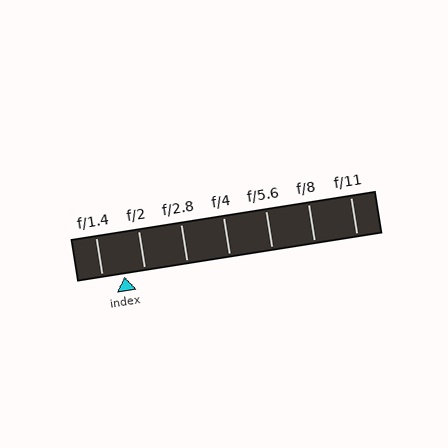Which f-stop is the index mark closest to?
The index mark is closest to f/2.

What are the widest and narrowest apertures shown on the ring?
The widest aperture shown is f/1.4 and the narrowest is f/11.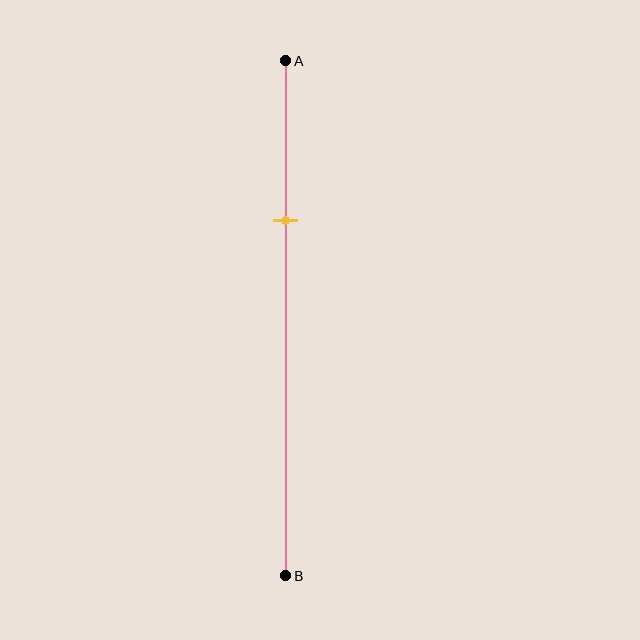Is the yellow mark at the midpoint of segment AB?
No, the mark is at about 30% from A, not at the 50% midpoint.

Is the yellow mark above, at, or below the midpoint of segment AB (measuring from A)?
The yellow mark is above the midpoint of segment AB.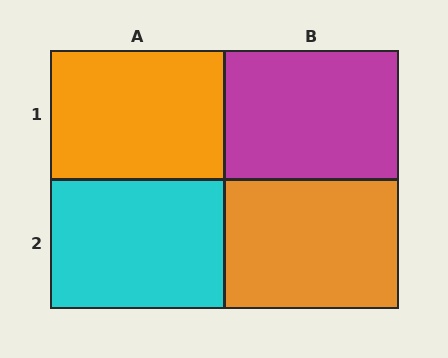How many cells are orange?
2 cells are orange.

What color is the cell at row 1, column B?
Magenta.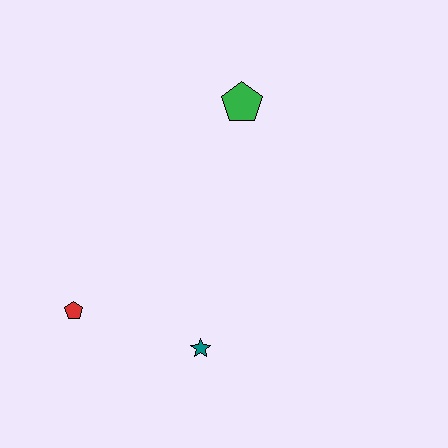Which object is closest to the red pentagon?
The teal star is closest to the red pentagon.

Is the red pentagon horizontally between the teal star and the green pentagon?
No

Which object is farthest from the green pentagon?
The red pentagon is farthest from the green pentagon.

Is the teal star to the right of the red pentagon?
Yes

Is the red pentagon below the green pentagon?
Yes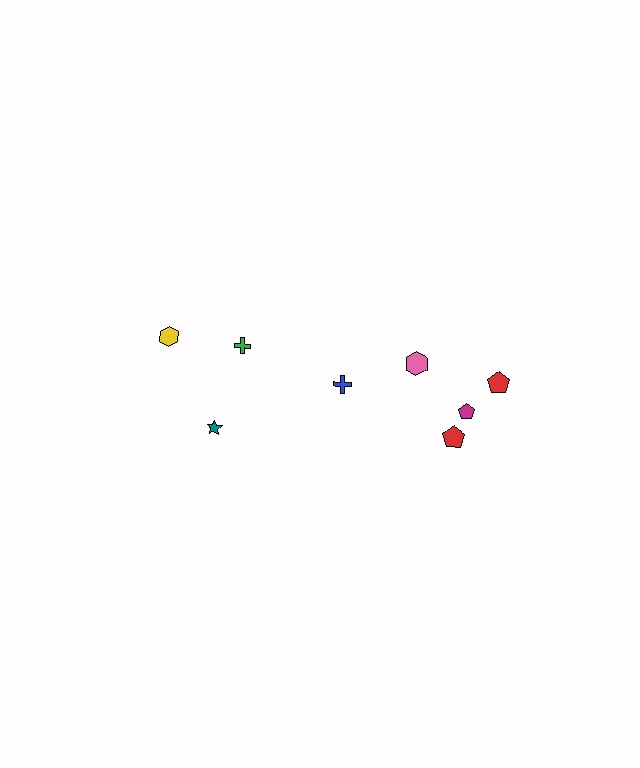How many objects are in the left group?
There are 3 objects.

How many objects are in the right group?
There are 5 objects.